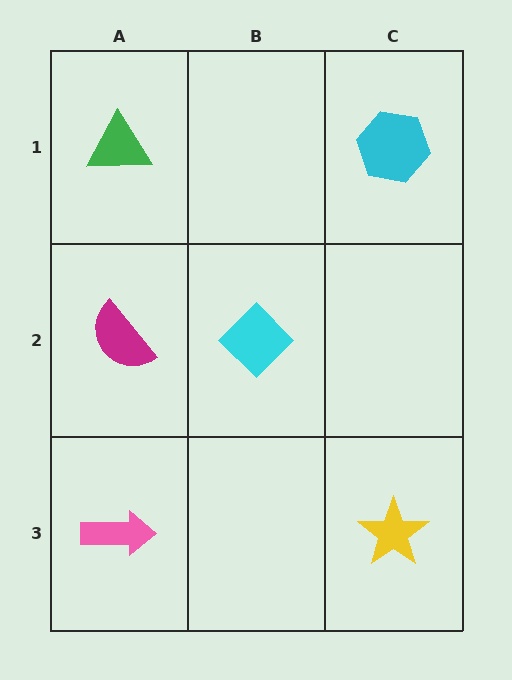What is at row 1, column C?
A cyan hexagon.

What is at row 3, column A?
A pink arrow.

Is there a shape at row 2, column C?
No, that cell is empty.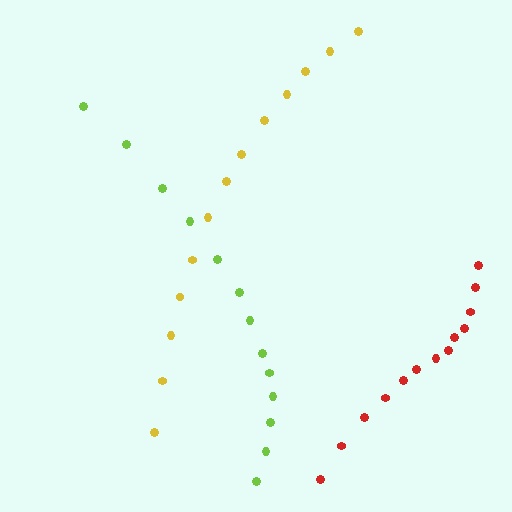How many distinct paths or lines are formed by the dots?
There are 3 distinct paths.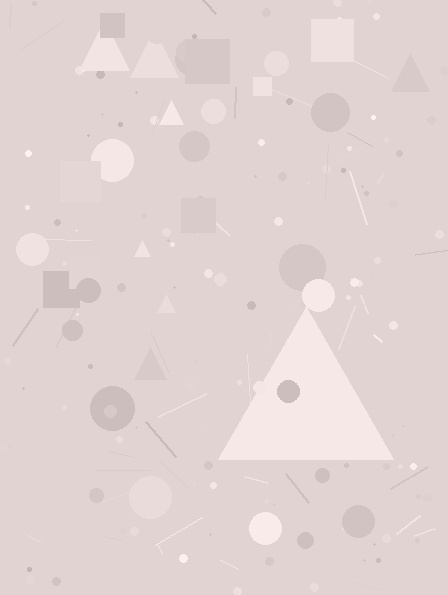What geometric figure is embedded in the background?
A triangle is embedded in the background.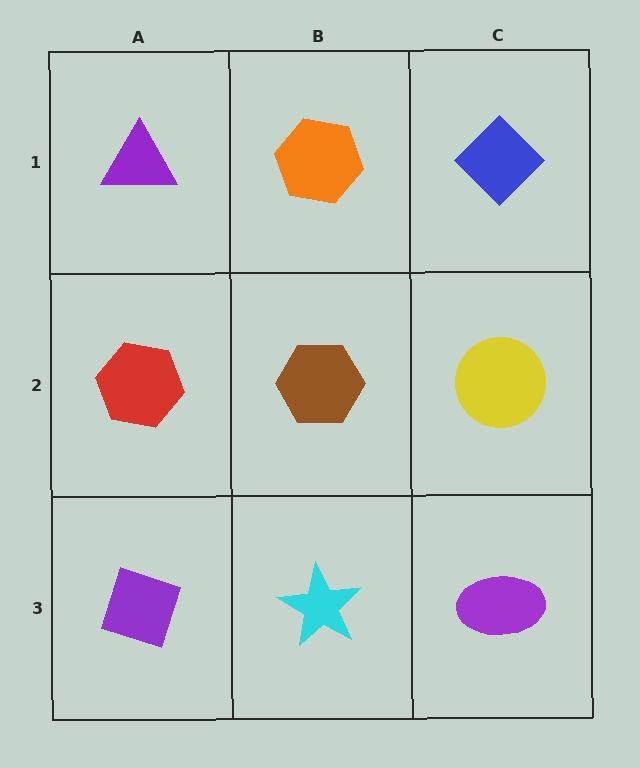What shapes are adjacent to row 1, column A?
A red hexagon (row 2, column A), an orange hexagon (row 1, column B).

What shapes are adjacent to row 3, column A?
A red hexagon (row 2, column A), a cyan star (row 3, column B).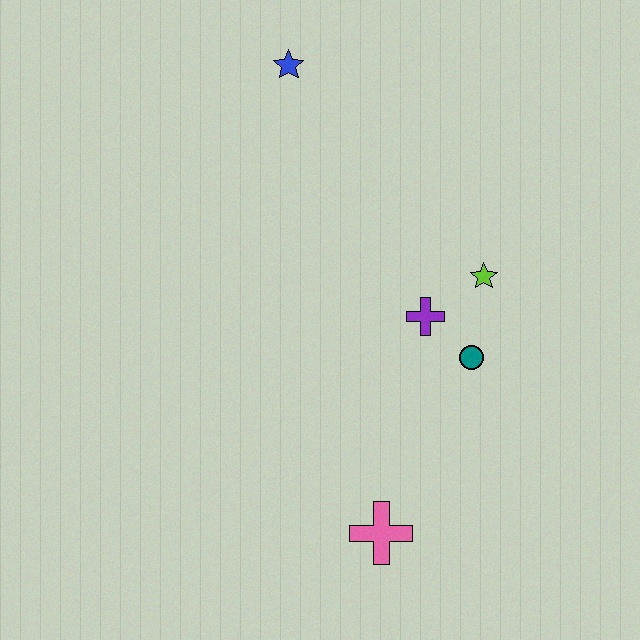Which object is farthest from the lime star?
The blue star is farthest from the lime star.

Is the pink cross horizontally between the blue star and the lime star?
Yes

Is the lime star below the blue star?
Yes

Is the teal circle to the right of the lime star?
No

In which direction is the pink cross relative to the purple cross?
The pink cross is below the purple cross.